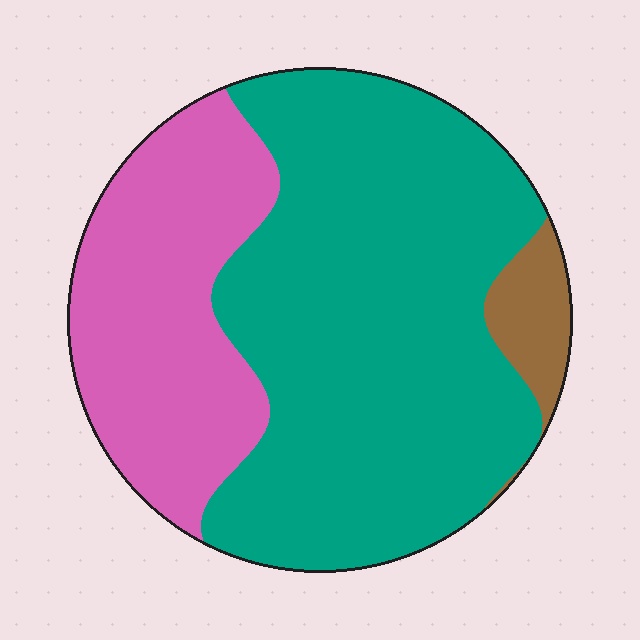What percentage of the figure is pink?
Pink covers 31% of the figure.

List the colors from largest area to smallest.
From largest to smallest: teal, pink, brown.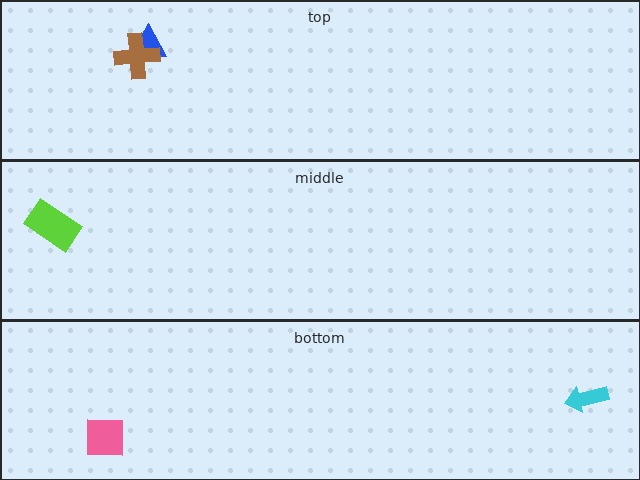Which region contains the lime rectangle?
The middle region.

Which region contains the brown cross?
The top region.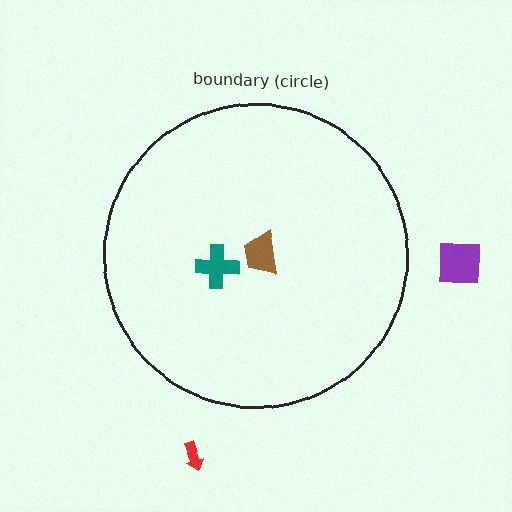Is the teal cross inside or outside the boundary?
Inside.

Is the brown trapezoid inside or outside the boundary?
Inside.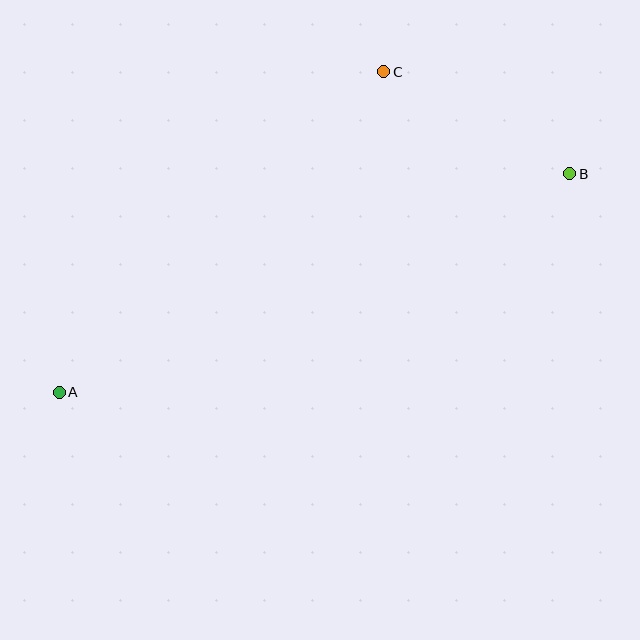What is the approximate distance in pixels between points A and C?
The distance between A and C is approximately 456 pixels.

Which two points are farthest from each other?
Points A and B are farthest from each other.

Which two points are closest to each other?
Points B and C are closest to each other.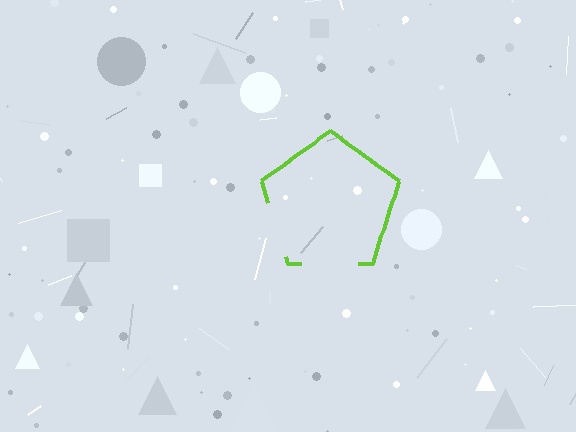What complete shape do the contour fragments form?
The contour fragments form a pentagon.